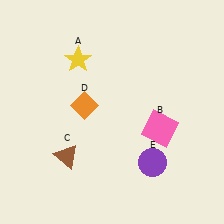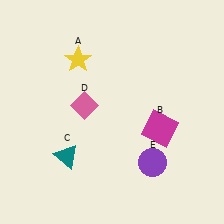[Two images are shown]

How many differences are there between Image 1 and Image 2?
There are 3 differences between the two images.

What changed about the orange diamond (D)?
In Image 1, D is orange. In Image 2, it changed to pink.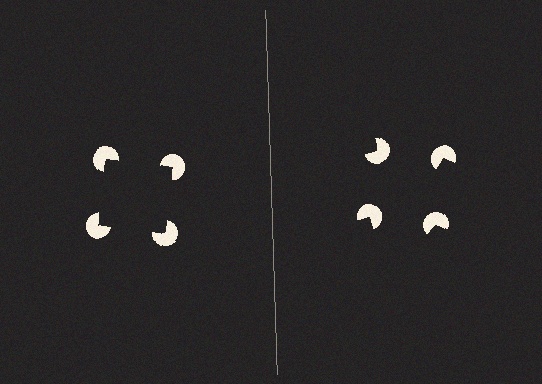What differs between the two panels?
The pac-man discs are positioned identically on both sides; only the wedge orientations differ. On the left they align to a square; on the right they are misaligned.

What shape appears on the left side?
An illusory square.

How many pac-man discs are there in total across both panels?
8 — 4 on each side.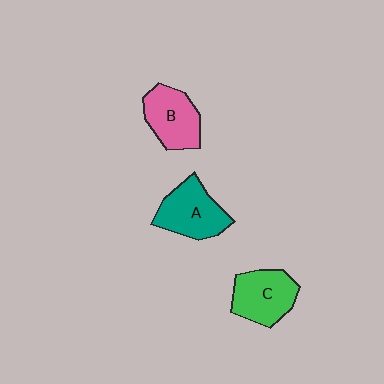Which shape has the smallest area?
Shape B (pink).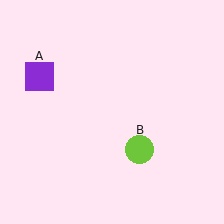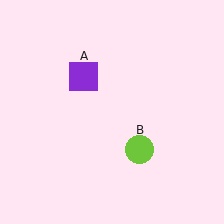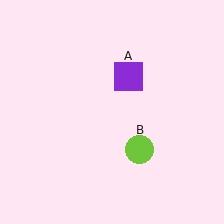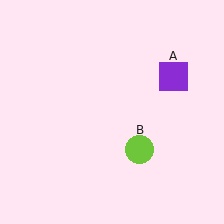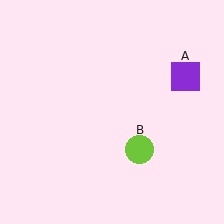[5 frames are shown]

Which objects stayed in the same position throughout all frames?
Lime circle (object B) remained stationary.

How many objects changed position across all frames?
1 object changed position: purple square (object A).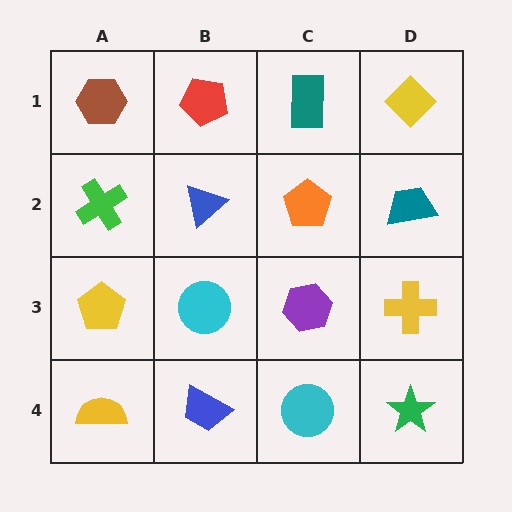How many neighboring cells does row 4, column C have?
3.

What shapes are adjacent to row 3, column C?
An orange pentagon (row 2, column C), a cyan circle (row 4, column C), a cyan circle (row 3, column B), a yellow cross (row 3, column D).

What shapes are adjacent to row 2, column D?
A yellow diamond (row 1, column D), a yellow cross (row 3, column D), an orange pentagon (row 2, column C).